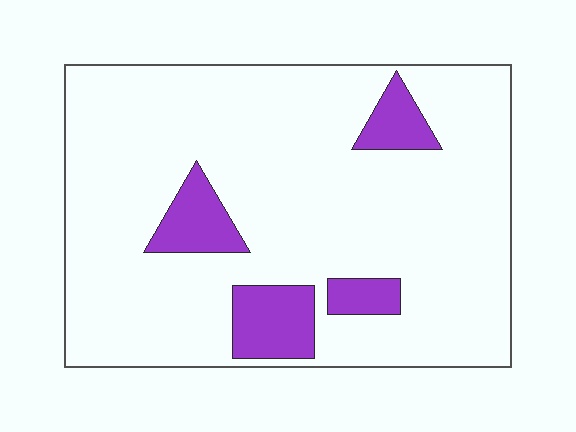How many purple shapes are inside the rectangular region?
4.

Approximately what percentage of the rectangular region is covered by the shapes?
Approximately 15%.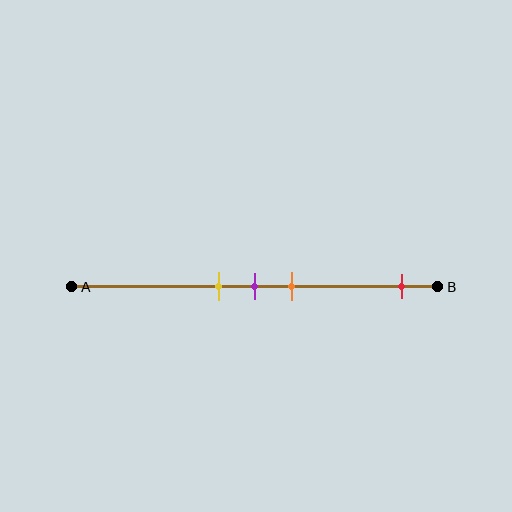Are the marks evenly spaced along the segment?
No, the marks are not evenly spaced.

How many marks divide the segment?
There are 4 marks dividing the segment.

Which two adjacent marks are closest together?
The yellow and purple marks are the closest adjacent pair.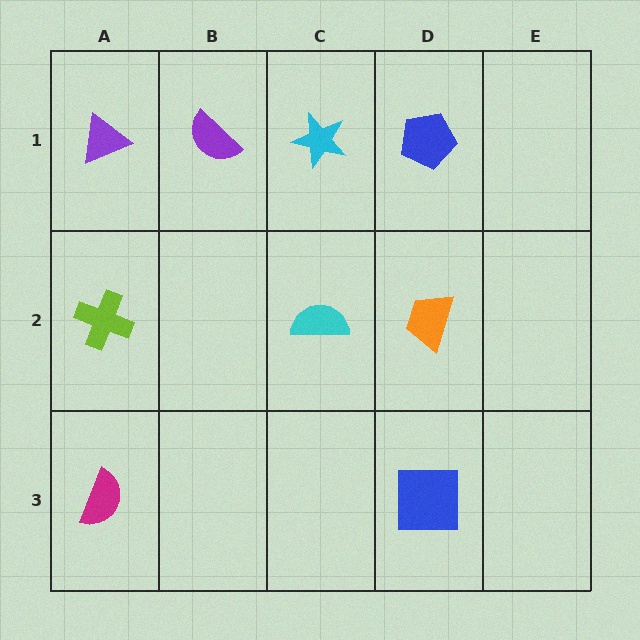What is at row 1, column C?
A cyan star.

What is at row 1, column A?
A purple triangle.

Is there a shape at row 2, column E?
No, that cell is empty.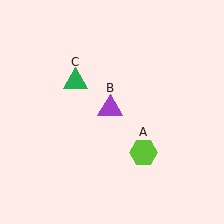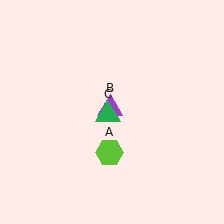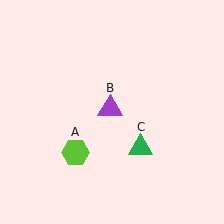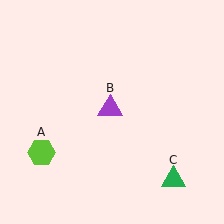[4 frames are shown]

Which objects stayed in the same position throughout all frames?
Purple triangle (object B) remained stationary.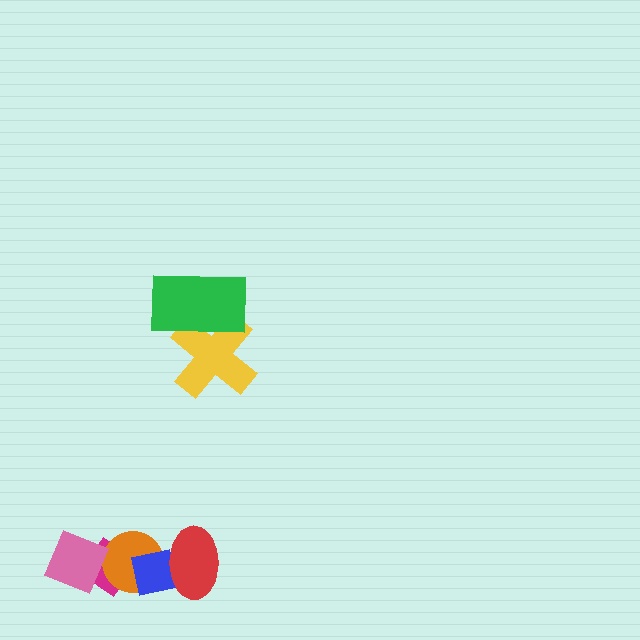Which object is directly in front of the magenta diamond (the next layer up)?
The orange circle is directly in front of the magenta diamond.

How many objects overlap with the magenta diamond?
3 objects overlap with the magenta diamond.